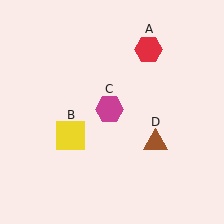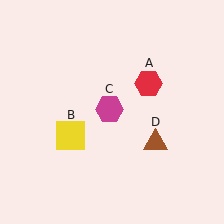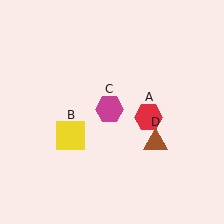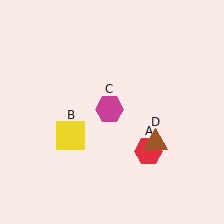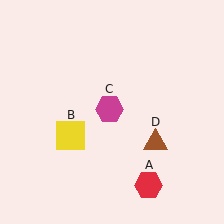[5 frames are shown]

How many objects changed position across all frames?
1 object changed position: red hexagon (object A).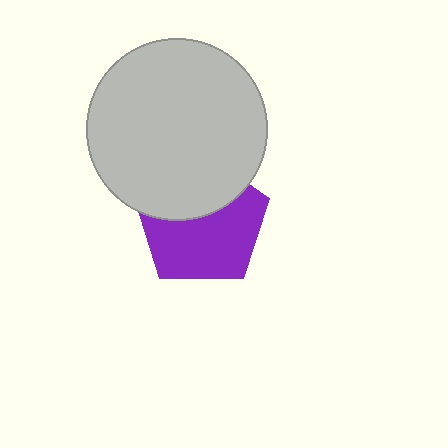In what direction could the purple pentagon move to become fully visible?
The purple pentagon could move down. That would shift it out from behind the light gray circle entirely.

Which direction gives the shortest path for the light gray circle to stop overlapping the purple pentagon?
Moving up gives the shortest separation.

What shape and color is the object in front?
The object in front is a light gray circle.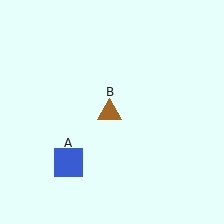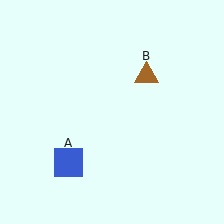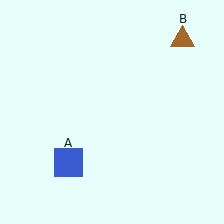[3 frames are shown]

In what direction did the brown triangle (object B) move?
The brown triangle (object B) moved up and to the right.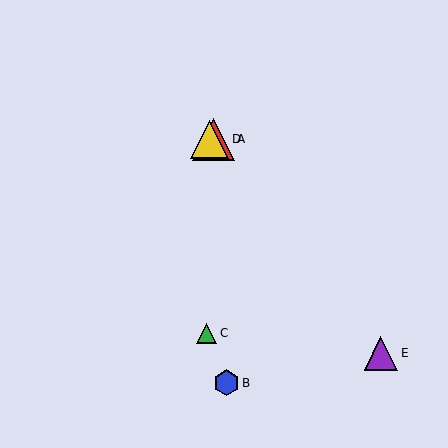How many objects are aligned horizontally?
2 objects (A, D) are aligned horizontally.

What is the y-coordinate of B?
Object B is at y≈383.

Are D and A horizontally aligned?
Yes, both are at y≈139.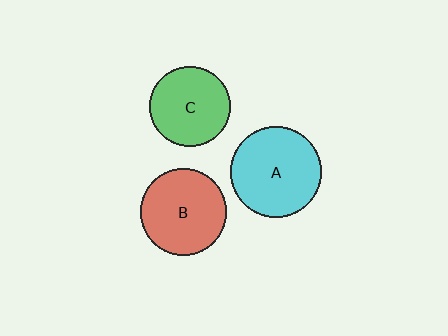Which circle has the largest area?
Circle A (cyan).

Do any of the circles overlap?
No, none of the circles overlap.